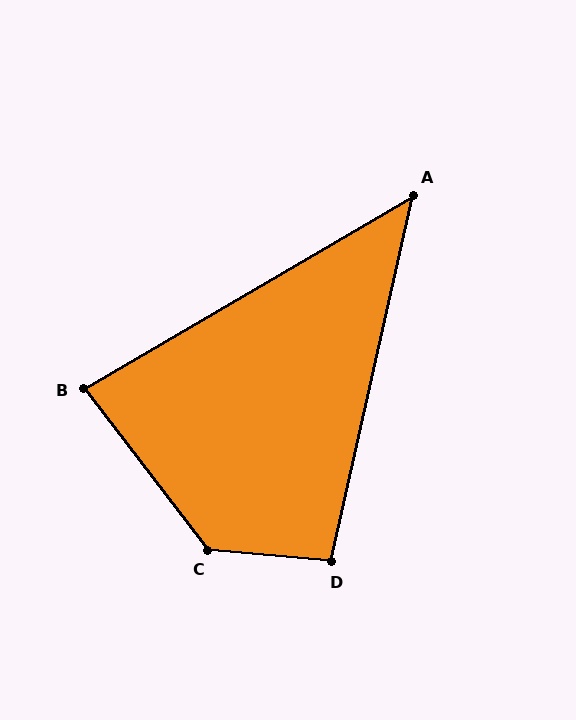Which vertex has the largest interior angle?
C, at approximately 133 degrees.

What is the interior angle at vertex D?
Approximately 97 degrees (obtuse).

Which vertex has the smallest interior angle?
A, at approximately 47 degrees.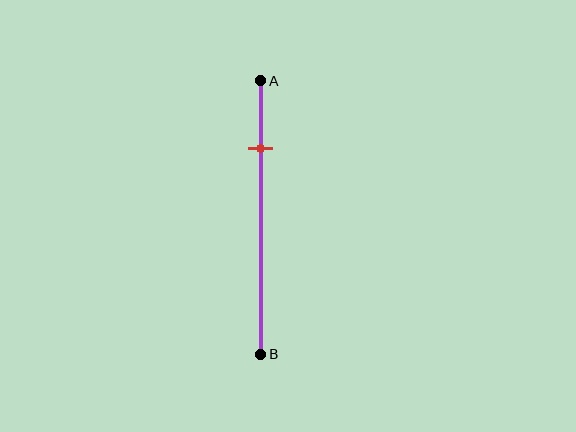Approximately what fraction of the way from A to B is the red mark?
The red mark is approximately 25% of the way from A to B.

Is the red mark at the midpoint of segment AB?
No, the mark is at about 25% from A, not at the 50% midpoint.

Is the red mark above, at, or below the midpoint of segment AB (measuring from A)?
The red mark is above the midpoint of segment AB.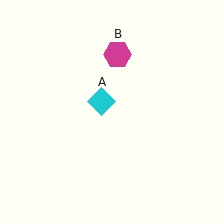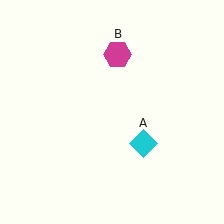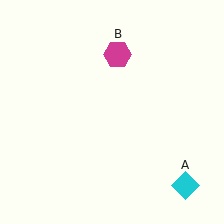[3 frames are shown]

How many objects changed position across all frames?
1 object changed position: cyan diamond (object A).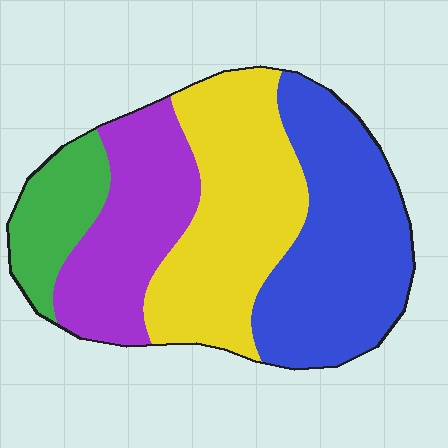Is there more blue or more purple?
Blue.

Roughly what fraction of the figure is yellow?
Yellow covers 32% of the figure.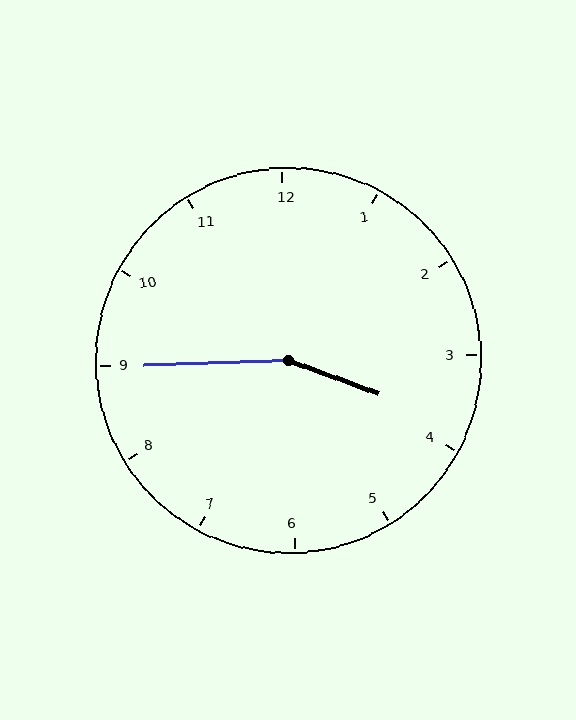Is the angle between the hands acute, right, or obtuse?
It is obtuse.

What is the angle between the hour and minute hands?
Approximately 158 degrees.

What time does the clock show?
3:45.